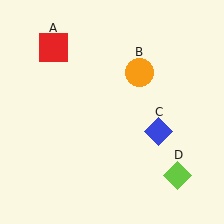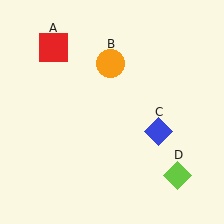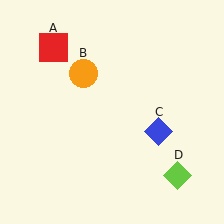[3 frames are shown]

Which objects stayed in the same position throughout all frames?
Red square (object A) and blue diamond (object C) and lime diamond (object D) remained stationary.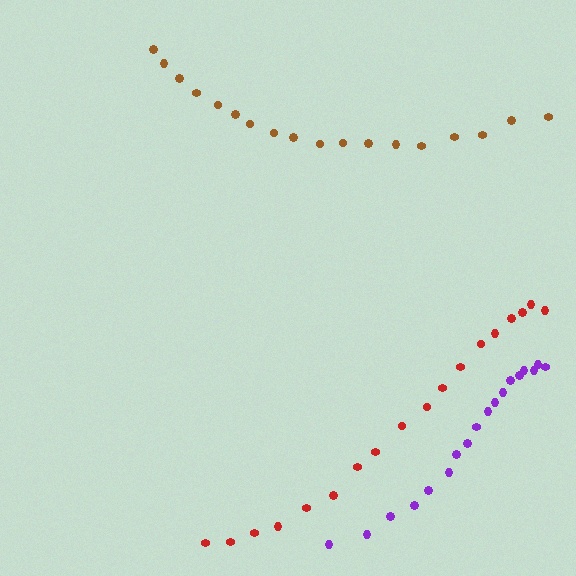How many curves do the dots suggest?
There are 3 distinct paths.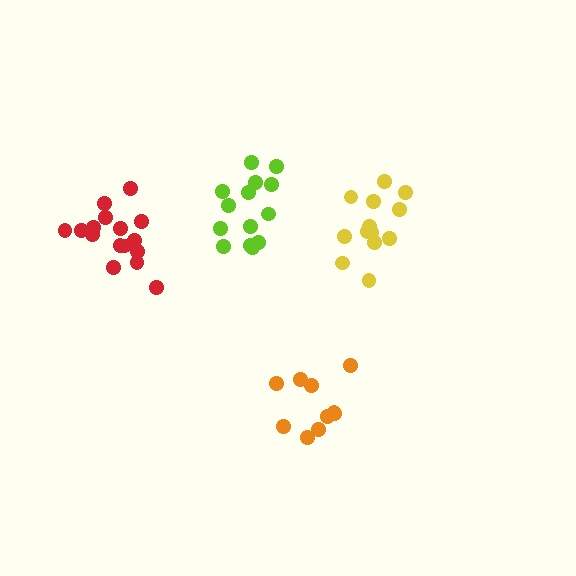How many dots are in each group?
Group 1: 14 dots, Group 2: 13 dots, Group 3: 10 dots, Group 4: 16 dots (53 total).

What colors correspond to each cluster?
The clusters are colored: lime, yellow, orange, red.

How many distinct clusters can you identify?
There are 4 distinct clusters.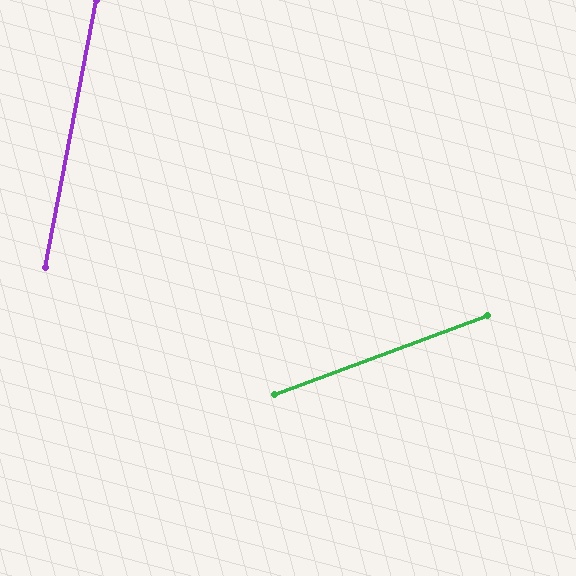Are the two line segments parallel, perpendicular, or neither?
Neither parallel nor perpendicular — they differ by about 59°.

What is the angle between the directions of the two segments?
Approximately 59 degrees.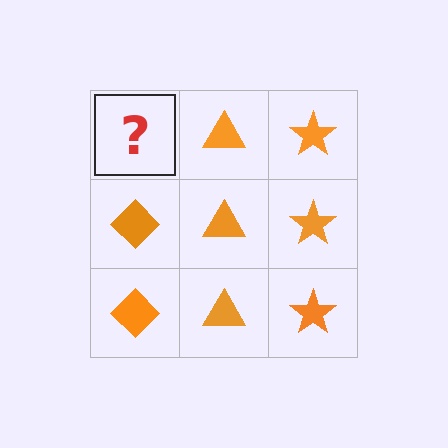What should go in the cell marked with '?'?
The missing cell should contain an orange diamond.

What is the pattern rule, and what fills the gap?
The rule is that each column has a consistent shape. The gap should be filled with an orange diamond.